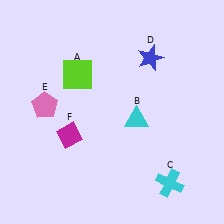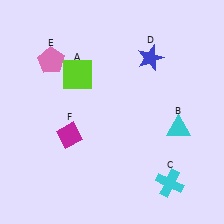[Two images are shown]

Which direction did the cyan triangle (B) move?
The cyan triangle (B) moved right.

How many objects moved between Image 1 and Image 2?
2 objects moved between the two images.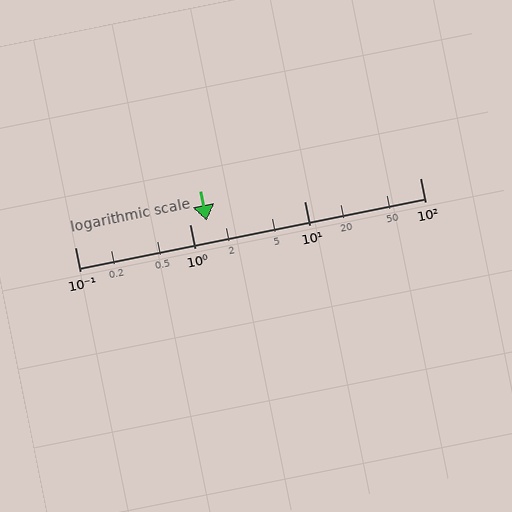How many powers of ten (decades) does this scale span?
The scale spans 3 decades, from 0.1 to 100.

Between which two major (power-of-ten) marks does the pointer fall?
The pointer is between 1 and 10.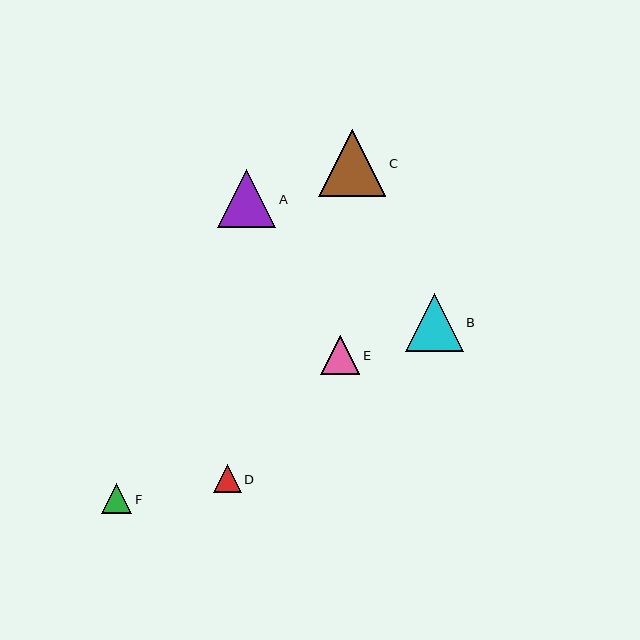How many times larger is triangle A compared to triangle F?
Triangle A is approximately 2.0 times the size of triangle F.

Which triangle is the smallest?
Triangle D is the smallest with a size of approximately 28 pixels.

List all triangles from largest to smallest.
From largest to smallest: C, A, B, E, F, D.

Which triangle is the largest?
Triangle C is the largest with a size of approximately 67 pixels.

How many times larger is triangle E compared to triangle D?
Triangle E is approximately 1.4 times the size of triangle D.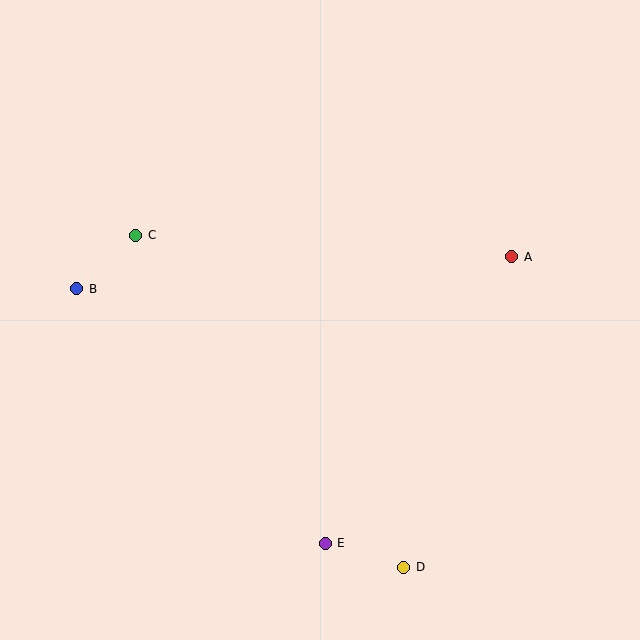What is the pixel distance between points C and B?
The distance between C and B is 80 pixels.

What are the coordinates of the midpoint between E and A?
The midpoint between E and A is at (419, 400).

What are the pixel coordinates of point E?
Point E is at (325, 543).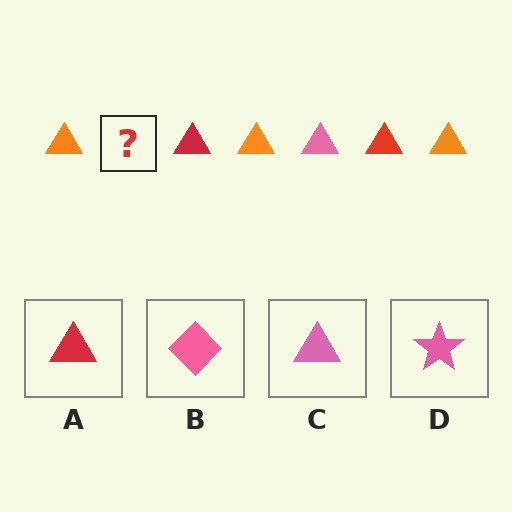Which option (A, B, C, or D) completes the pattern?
C.